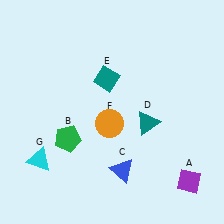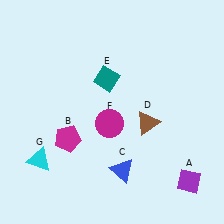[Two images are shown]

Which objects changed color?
B changed from green to magenta. D changed from teal to brown. F changed from orange to magenta.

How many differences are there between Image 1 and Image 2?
There are 3 differences between the two images.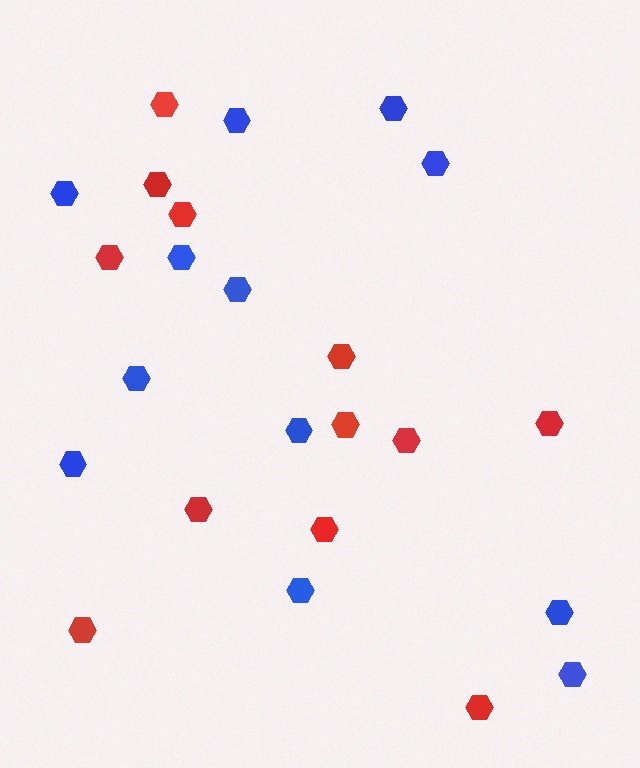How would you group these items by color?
There are 2 groups: one group of red hexagons (12) and one group of blue hexagons (12).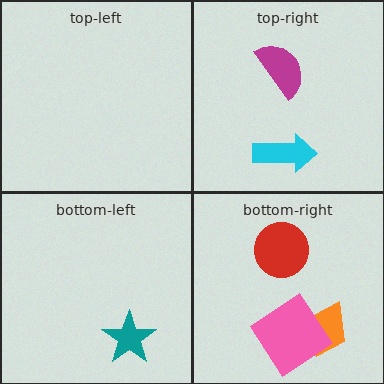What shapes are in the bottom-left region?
The teal star.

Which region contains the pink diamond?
The bottom-right region.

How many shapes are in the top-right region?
2.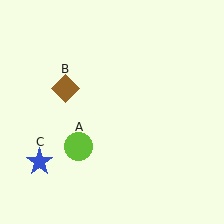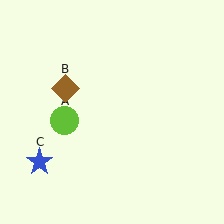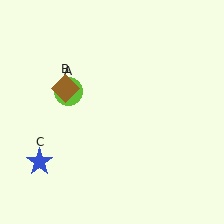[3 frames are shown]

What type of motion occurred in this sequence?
The lime circle (object A) rotated clockwise around the center of the scene.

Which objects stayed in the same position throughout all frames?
Brown diamond (object B) and blue star (object C) remained stationary.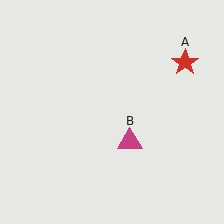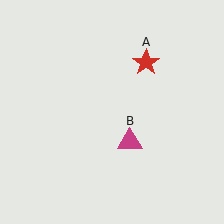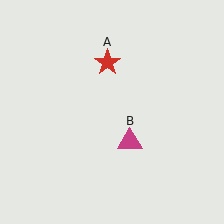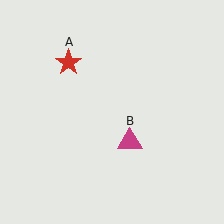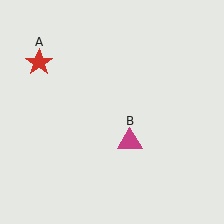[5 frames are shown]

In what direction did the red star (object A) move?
The red star (object A) moved left.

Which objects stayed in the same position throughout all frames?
Magenta triangle (object B) remained stationary.